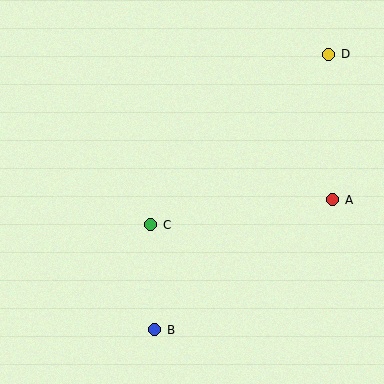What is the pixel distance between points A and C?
The distance between A and C is 184 pixels.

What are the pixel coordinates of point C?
Point C is at (151, 225).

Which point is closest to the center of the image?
Point C at (151, 225) is closest to the center.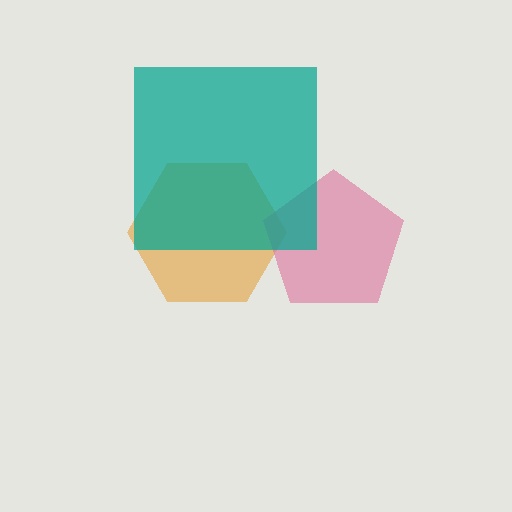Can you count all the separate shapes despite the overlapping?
Yes, there are 3 separate shapes.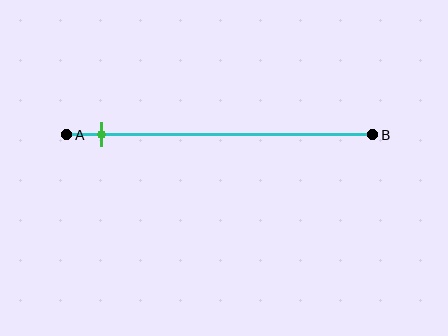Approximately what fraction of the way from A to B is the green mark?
The green mark is approximately 10% of the way from A to B.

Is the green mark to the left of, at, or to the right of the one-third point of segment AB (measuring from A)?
The green mark is to the left of the one-third point of segment AB.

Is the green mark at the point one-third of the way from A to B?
No, the mark is at about 10% from A, not at the 33% one-third point.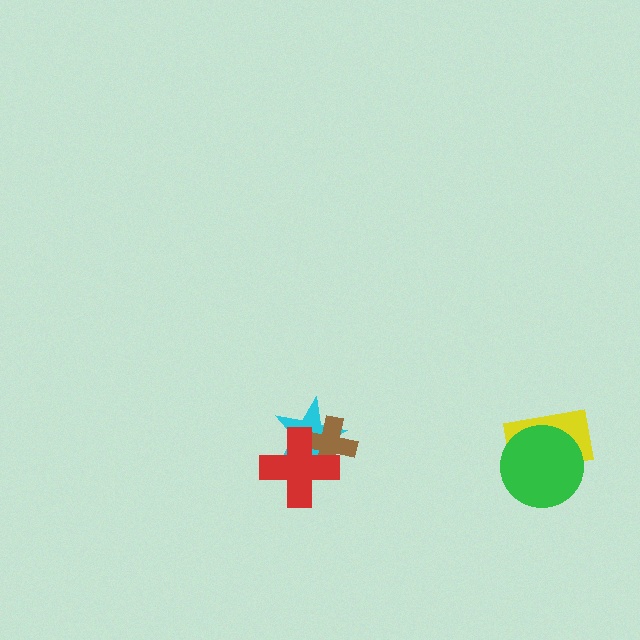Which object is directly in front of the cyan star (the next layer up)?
The brown cross is directly in front of the cyan star.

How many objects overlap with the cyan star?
2 objects overlap with the cyan star.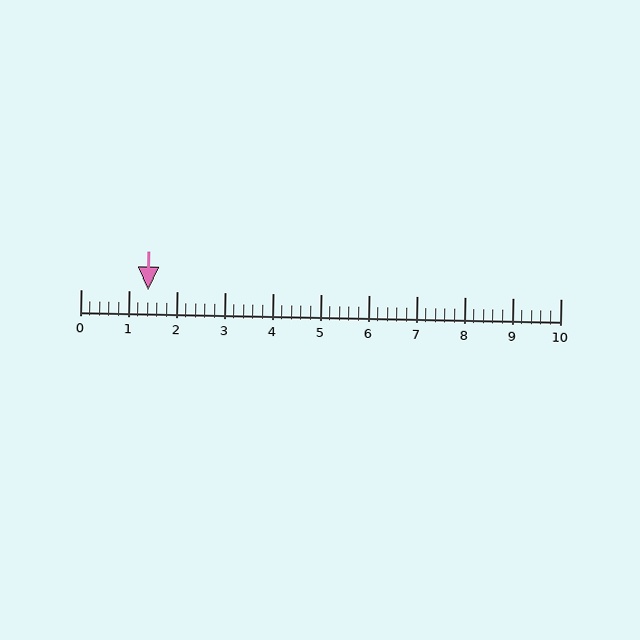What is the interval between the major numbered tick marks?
The major tick marks are spaced 1 units apart.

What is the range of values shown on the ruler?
The ruler shows values from 0 to 10.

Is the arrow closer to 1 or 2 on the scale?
The arrow is closer to 1.